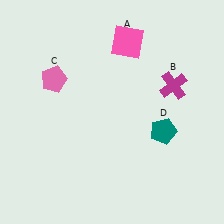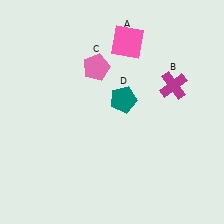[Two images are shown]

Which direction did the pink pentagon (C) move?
The pink pentagon (C) moved right.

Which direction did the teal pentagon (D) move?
The teal pentagon (D) moved left.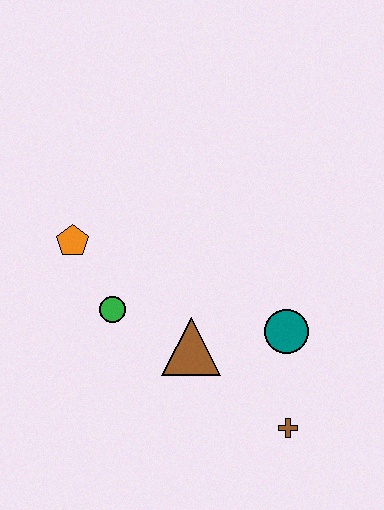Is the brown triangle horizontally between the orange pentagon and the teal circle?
Yes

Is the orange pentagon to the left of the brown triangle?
Yes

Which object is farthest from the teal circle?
The orange pentagon is farthest from the teal circle.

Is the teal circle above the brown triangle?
Yes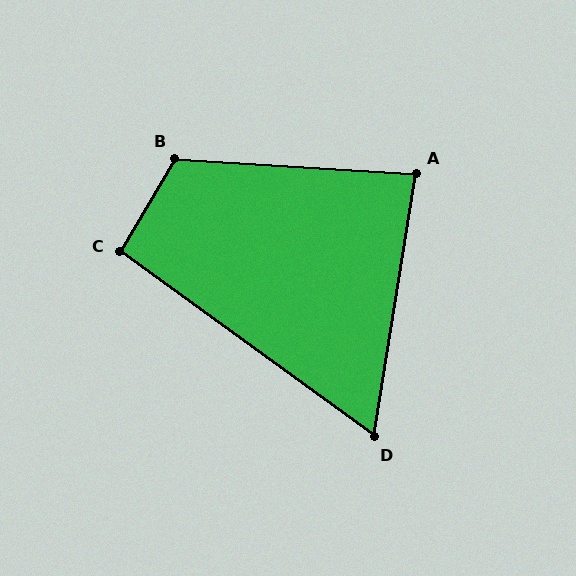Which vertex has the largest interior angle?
B, at approximately 117 degrees.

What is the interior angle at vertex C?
Approximately 95 degrees (obtuse).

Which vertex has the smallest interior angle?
D, at approximately 63 degrees.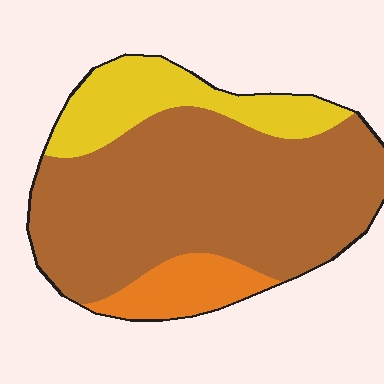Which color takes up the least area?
Orange, at roughly 10%.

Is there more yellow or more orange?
Yellow.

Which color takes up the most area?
Brown, at roughly 70%.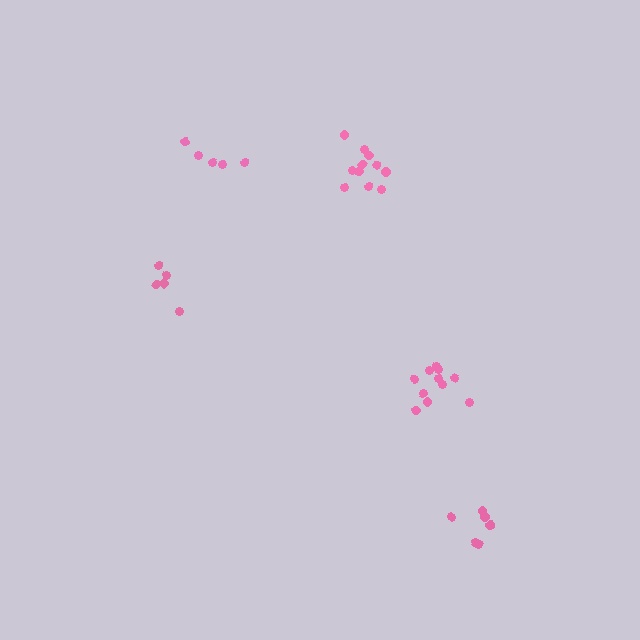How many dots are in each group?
Group 1: 5 dots, Group 2: 6 dots, Group 3: 11 dots, Group 4: 11 dots, Group 5: 5 dots (38 total).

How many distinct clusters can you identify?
There are 5 distinct clusters.